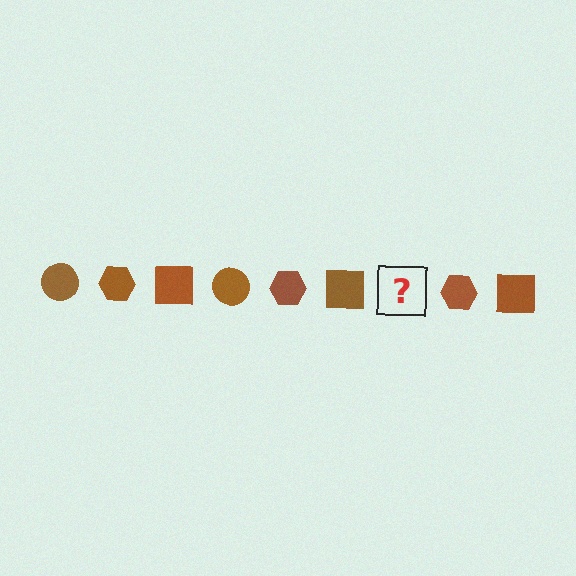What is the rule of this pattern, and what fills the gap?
The rule is that the pattern cycles through circle, hexagon, square shapes in brown. The gap should be filled with a brown circle.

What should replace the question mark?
The question mark should be replaced with a brown circle.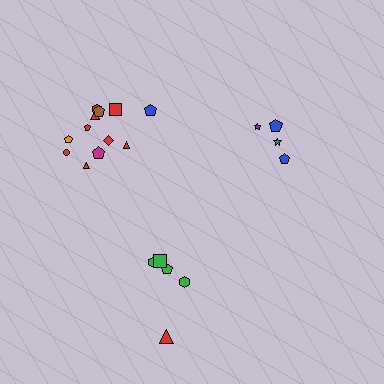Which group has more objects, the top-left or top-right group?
The top-left group.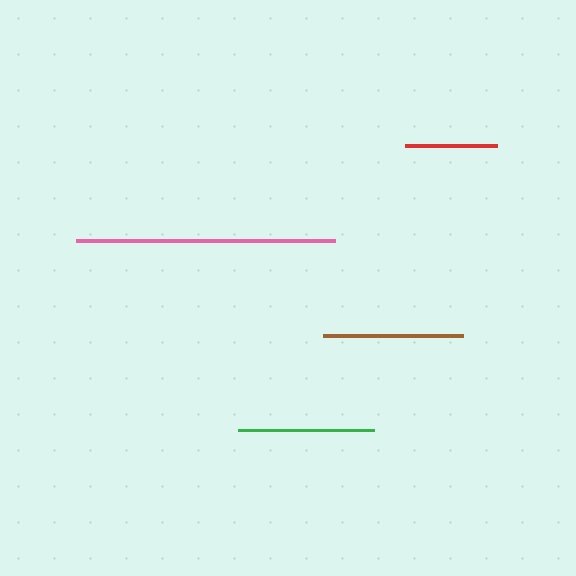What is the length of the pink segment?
The pink segment is approximately 258 pixels long.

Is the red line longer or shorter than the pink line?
The pink line is longer than the red line.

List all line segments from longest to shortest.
From longest to shortest: pink, brown, green, red.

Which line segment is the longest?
The pink line is the longest at approximately 258 pixels.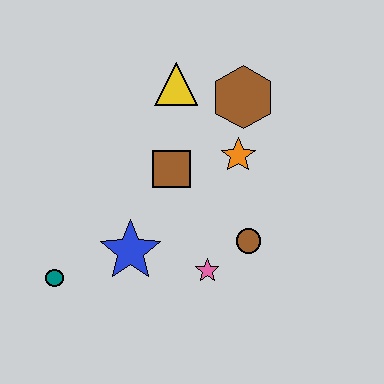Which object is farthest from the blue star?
The brown hexagon is farthest from the blue star.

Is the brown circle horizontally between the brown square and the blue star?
No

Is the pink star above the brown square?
No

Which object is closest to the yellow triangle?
The brown hexagon is closest to the yellow triangle.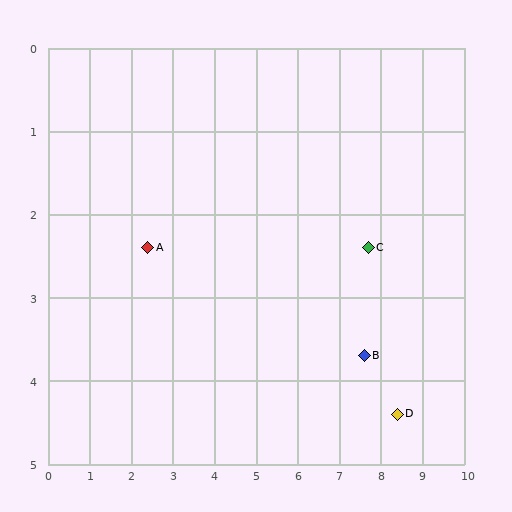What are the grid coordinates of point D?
Point D is at approximately (8.4, 4.4).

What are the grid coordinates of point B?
Point B is at approximately (7.6, 3.7).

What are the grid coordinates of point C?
Point C is at approximately (7.7, 2.4).